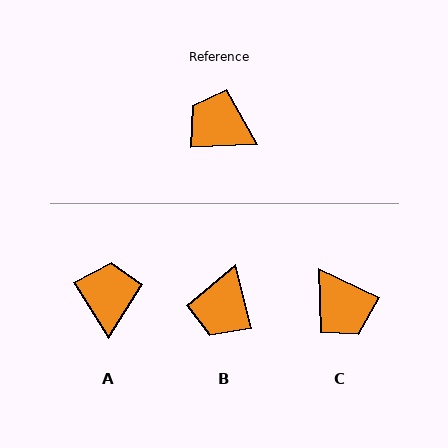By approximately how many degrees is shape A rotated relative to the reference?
Approximately 61 degrees clockwise.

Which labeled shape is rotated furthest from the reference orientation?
C, about 153 degrees away.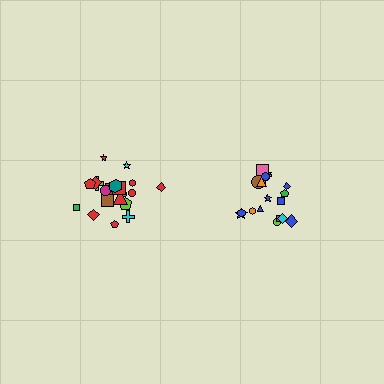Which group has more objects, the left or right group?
The left group.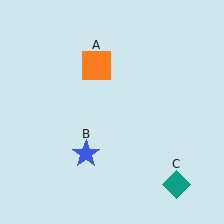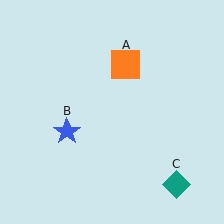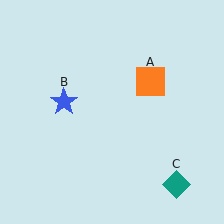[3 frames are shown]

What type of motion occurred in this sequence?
The orange square (object A), blue star (object B) rotated clockwise around the center of the scene.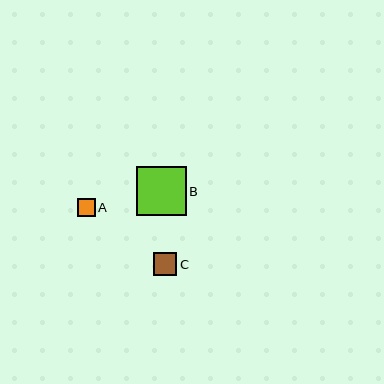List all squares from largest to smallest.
From largest to smallest: B, C, A.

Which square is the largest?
Square B is the largest with a size of approximately 50 pixels.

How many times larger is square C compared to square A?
Square C is approximately 1.3 times the size of square A.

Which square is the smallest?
Square A is the smallest with a size of approximately 18 pixels.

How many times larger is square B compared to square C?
Square B is approximately 2.2 times the size of square C.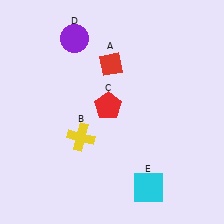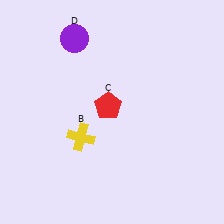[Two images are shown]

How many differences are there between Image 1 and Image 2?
There are 2 differences between the two images.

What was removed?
The cyan square (E), the red diamond (A) were removed in Image 2.